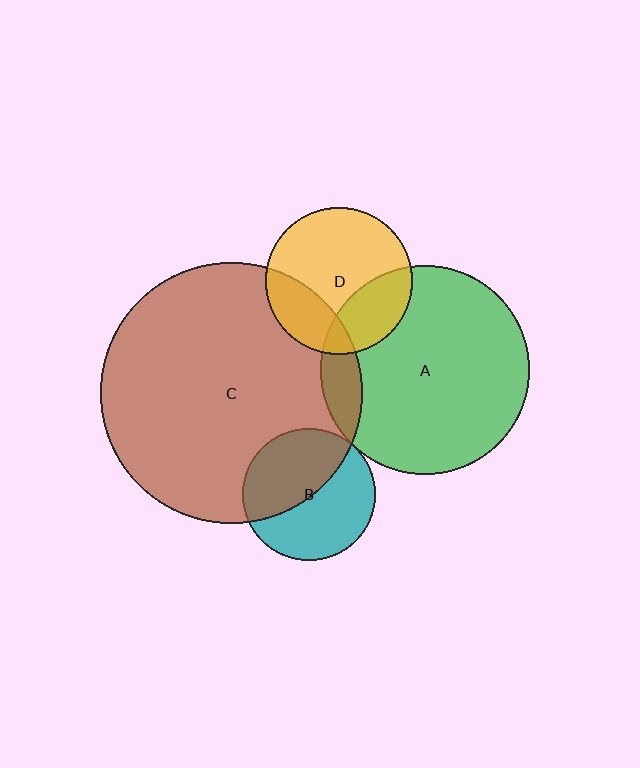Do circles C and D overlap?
Yes.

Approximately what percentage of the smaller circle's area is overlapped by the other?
Approximately 25%.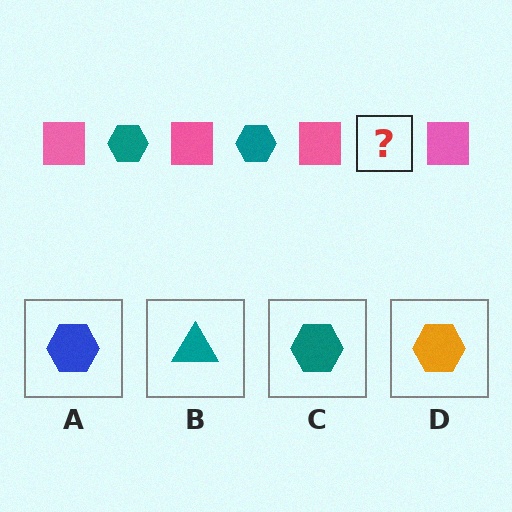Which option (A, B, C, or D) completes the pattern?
C.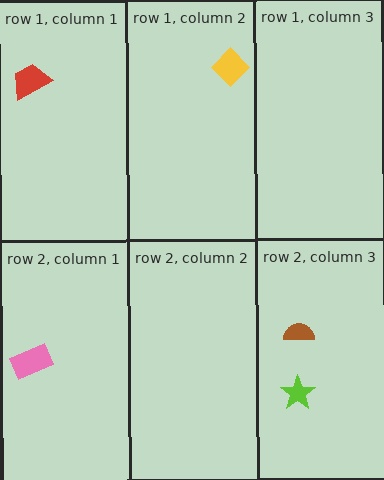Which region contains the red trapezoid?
The row 1, column 1 region.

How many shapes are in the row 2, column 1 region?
1.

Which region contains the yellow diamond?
The row 1, column 2 region.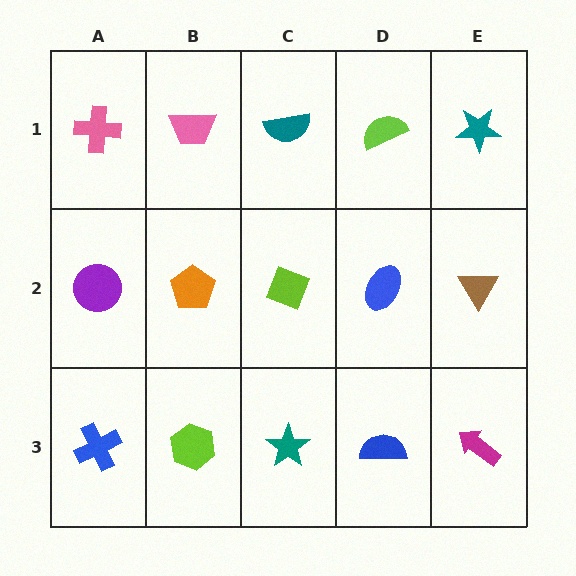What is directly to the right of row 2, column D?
A brown triangle.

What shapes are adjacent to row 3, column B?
An orange pentagon (row 2, column B), a blue cross (row 3, column A), a teal star (row 3, column C).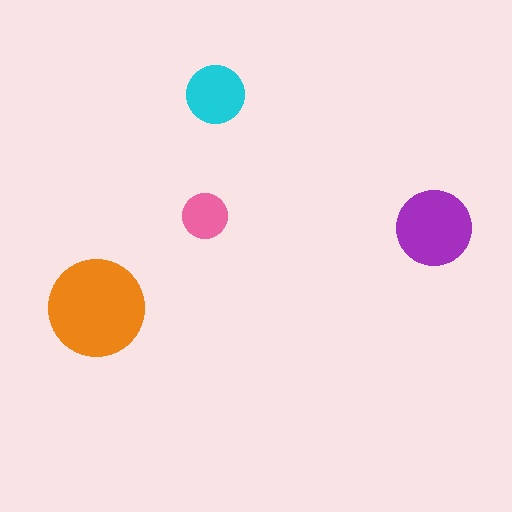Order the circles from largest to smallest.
the orange one, the purple one, the cyan one, the pink one.